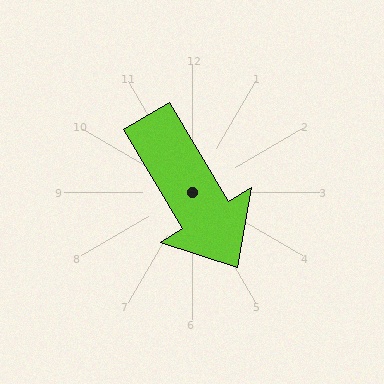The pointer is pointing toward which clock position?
Roughly 5 o'clock.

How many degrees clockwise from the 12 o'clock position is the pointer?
Approximately 149 degrees.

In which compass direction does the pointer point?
Southeast.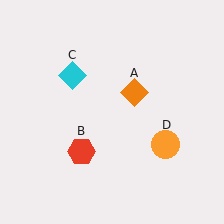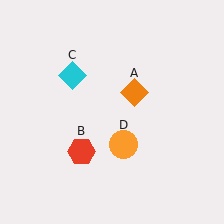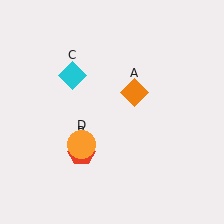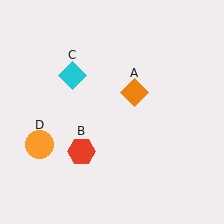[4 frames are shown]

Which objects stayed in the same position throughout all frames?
Orange diamond (object A) and red hexagon (object B) and cyan diamond (object C) remained stationary.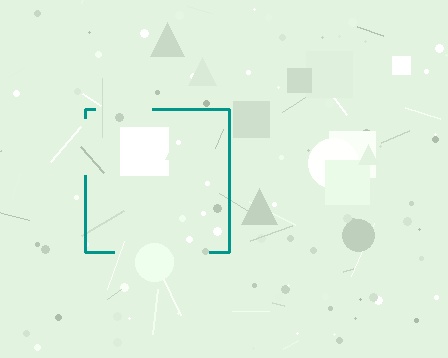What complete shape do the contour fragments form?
The contour fragments form a square.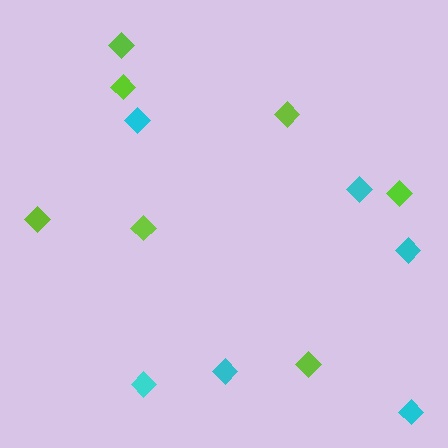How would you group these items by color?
There are 2 groups: one group of lime diamonds (7) and one group of cyan diamonds (6).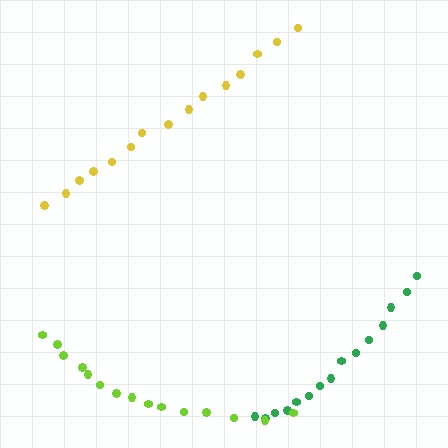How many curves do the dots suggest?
There are 3 distinct paths.